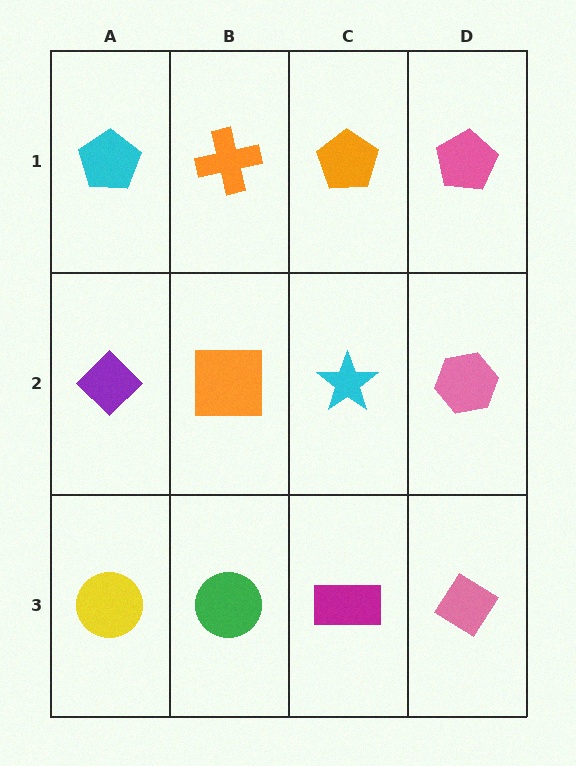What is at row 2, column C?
A cyan star.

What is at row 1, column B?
An orange cross.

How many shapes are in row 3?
4 shapes.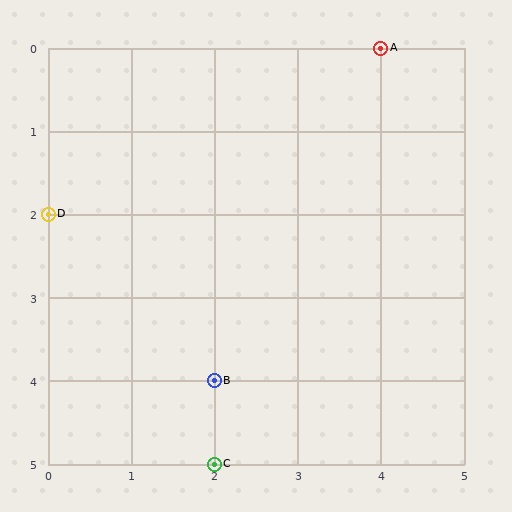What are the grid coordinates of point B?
Point B is at grid coordinates (2, 4).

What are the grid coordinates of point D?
Point D is at grid coordinates (0, 2).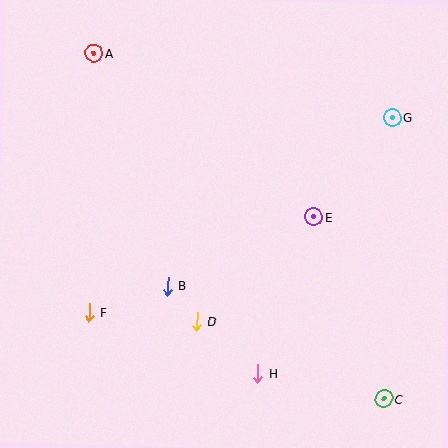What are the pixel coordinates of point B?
Point B is at (168, 286).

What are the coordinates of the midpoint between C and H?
The midpoint between C and H is at (321, 386).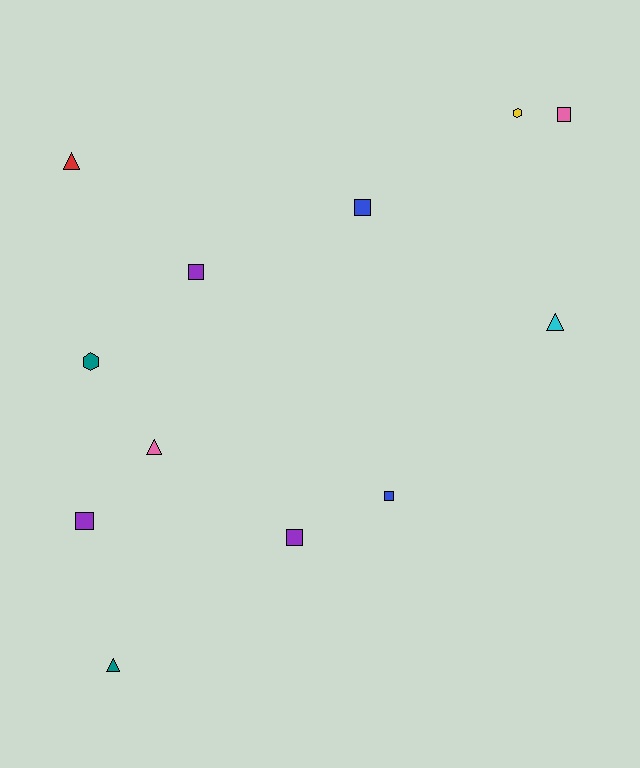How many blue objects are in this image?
There are 2 blue objects.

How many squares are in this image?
There are 6 squares.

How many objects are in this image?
There are 12 objects.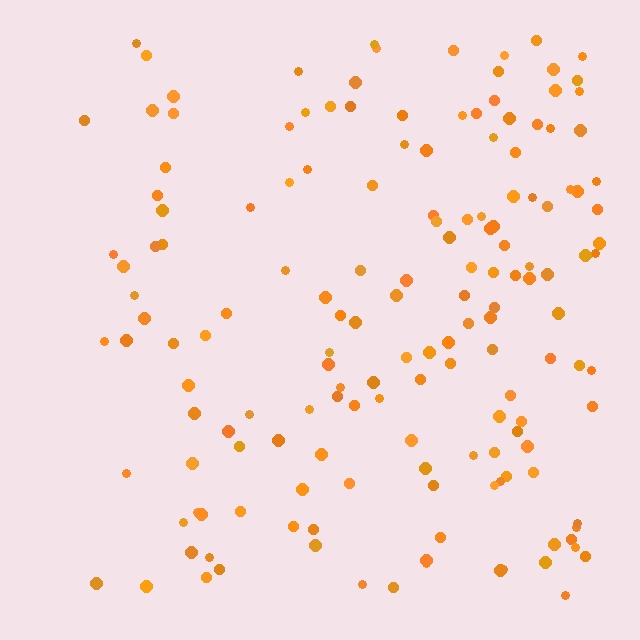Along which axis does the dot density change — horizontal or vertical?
Horizontal.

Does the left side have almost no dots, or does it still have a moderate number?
Still a moderate number, just noticeably fewer than the right.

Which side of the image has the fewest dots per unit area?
The left.